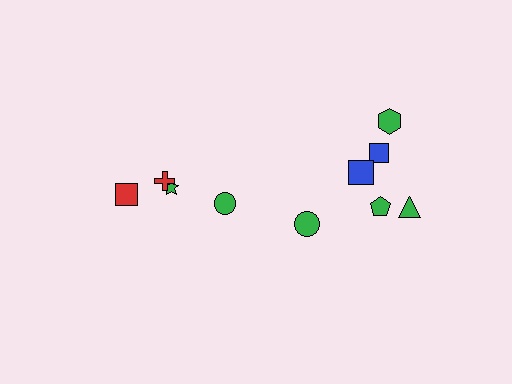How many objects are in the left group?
There are 4 objects.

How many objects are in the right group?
There are 6 objects.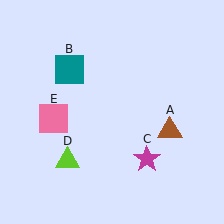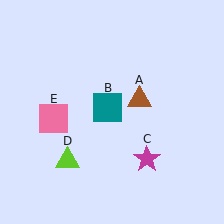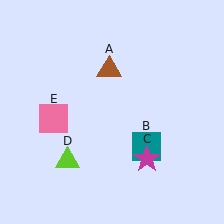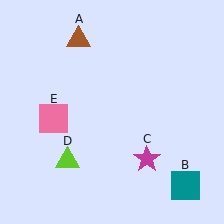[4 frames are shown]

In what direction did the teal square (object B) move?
The teal square (object B) moved down and to the right.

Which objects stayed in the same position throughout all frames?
Magenta star (object C) and lime triangle (object D) and pink square (object E) remained stationary.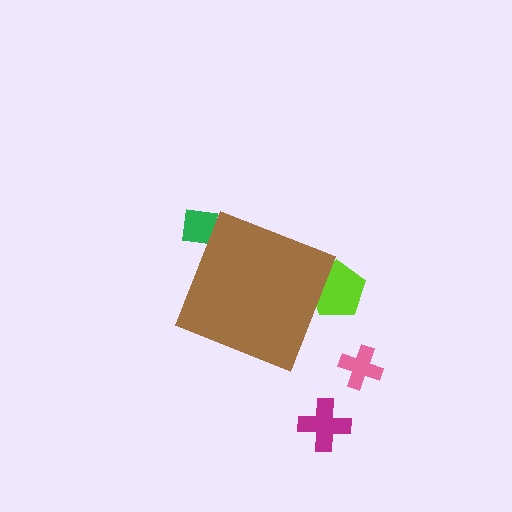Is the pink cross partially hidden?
No, the pink cross is fully visible.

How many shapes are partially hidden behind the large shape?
2 shapes are partially hidden.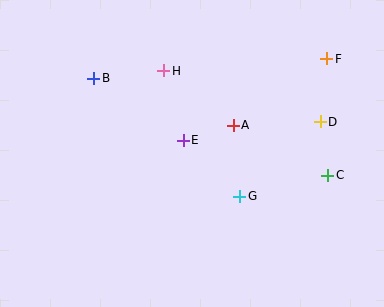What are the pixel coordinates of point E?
Point E is at (183, 140).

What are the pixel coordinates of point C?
Point C is at (328, 175).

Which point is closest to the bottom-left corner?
Point B is closest to the bottom-left corner.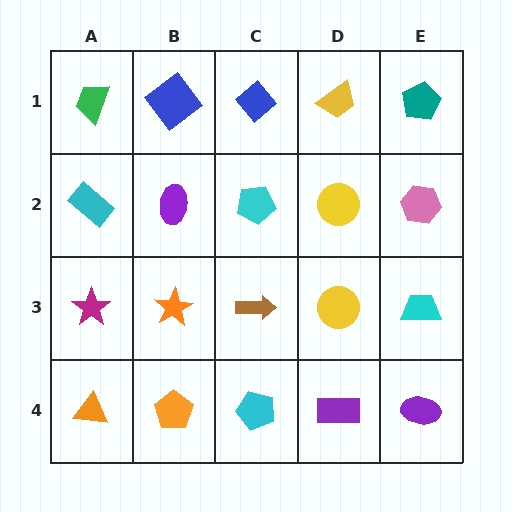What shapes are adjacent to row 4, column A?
A magenta star (row 3, column A), an orange pentagon (row 4, column B).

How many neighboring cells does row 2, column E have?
3.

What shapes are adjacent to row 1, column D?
A yellow circle (row 2, column D), a blue diamond (row 1, column C), a teal pentagon (row 1, column E).